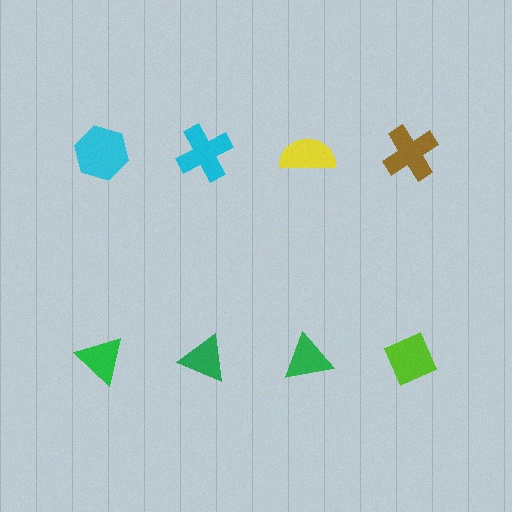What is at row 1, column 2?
A cyan cross.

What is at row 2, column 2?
A green triangle.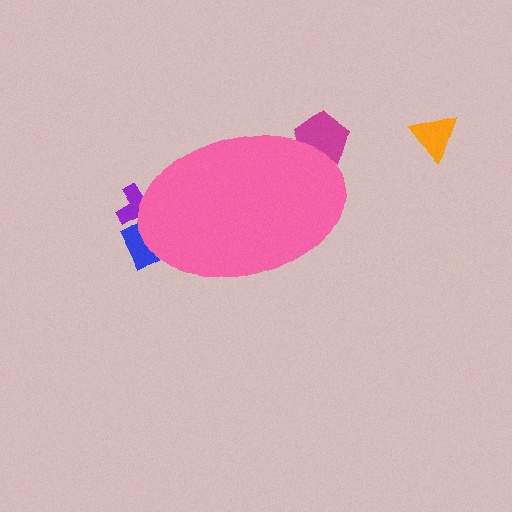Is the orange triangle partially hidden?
No, the orange triangle is fully visible.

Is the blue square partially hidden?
Yes, the blue square is partially hidden behind the pink ellipse.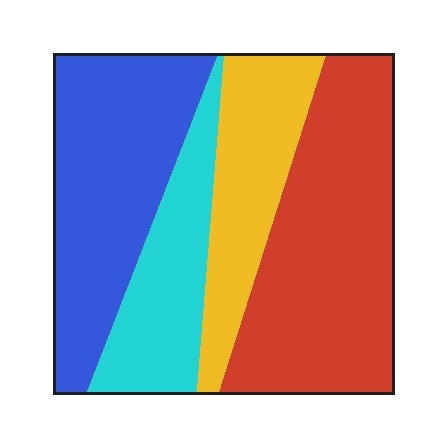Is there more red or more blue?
Red.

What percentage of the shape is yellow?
Yellow takes up between a sixth and a third of the shape.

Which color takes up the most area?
Red, at roughly 35%.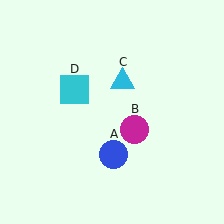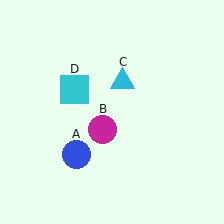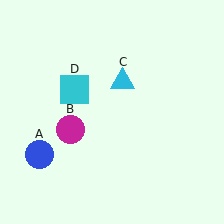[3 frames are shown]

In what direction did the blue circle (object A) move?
The blue circle (object A) moved left.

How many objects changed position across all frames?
2 objects changed position: blue circle (object A), magenta circle (object B).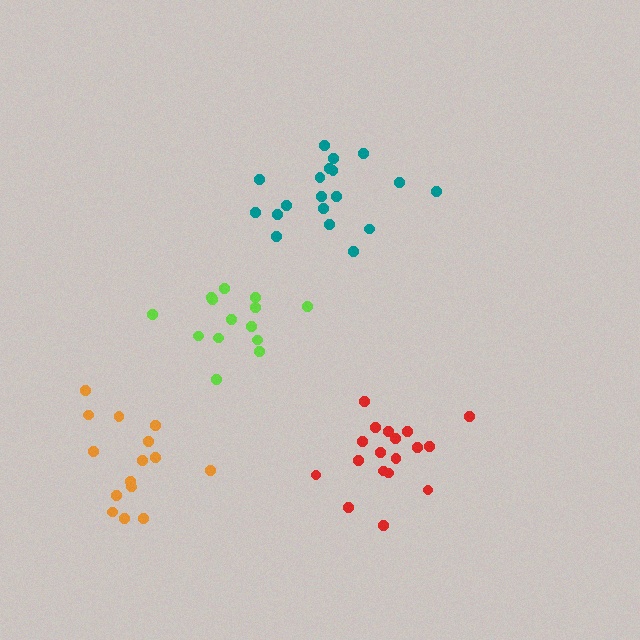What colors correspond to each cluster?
The clusters are colored: lime, orange, red, teal.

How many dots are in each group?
Group 1: 14 dots, Group 2: 15 dots, Group 3: 18 dots, Group 4: 19 dots (66 total).